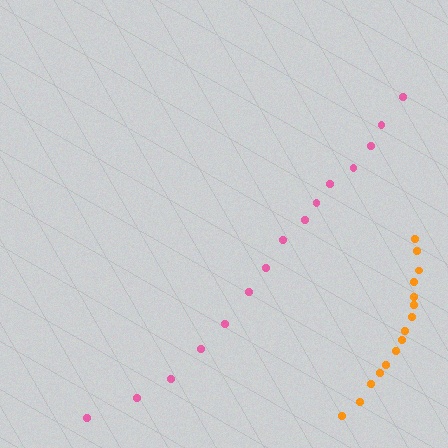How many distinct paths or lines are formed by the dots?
There are 2 distinct paths.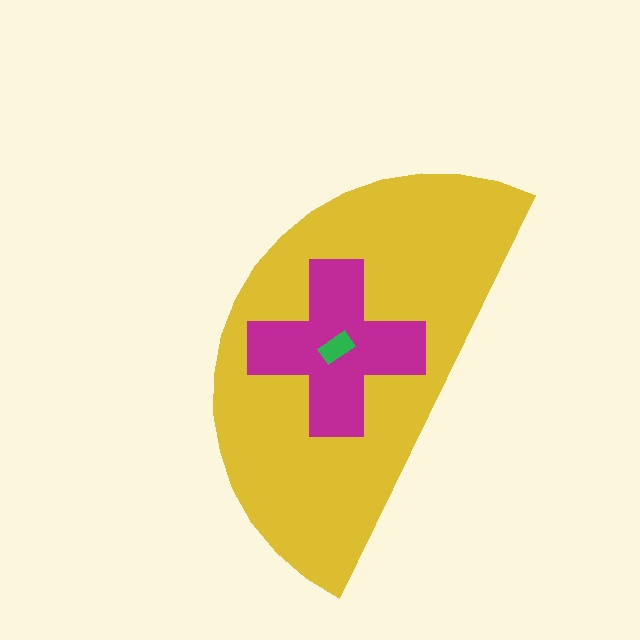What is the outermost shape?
The yellow semicircle.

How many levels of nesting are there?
3.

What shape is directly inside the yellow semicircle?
The magenta cross.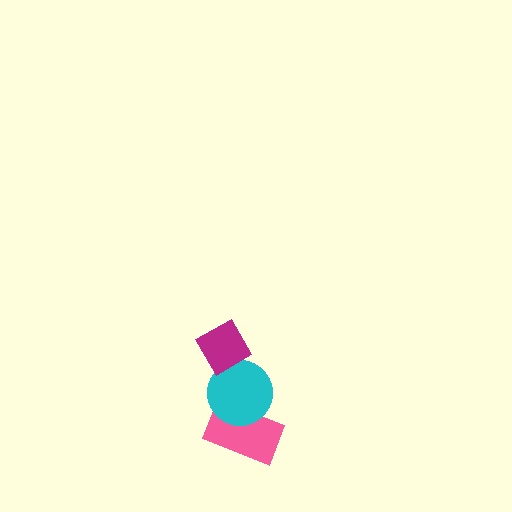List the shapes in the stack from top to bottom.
From top to bottom: the magenta diamond, the cyan circle, the pink rectangle.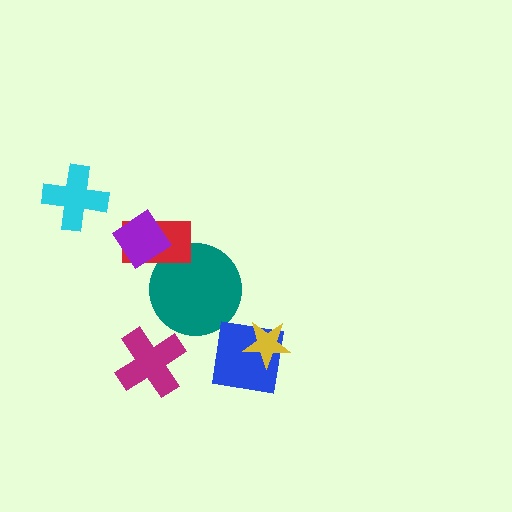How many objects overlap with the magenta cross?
0 objects overlap with the magenta cross.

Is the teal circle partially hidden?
Yes, it is partially covered by another shape.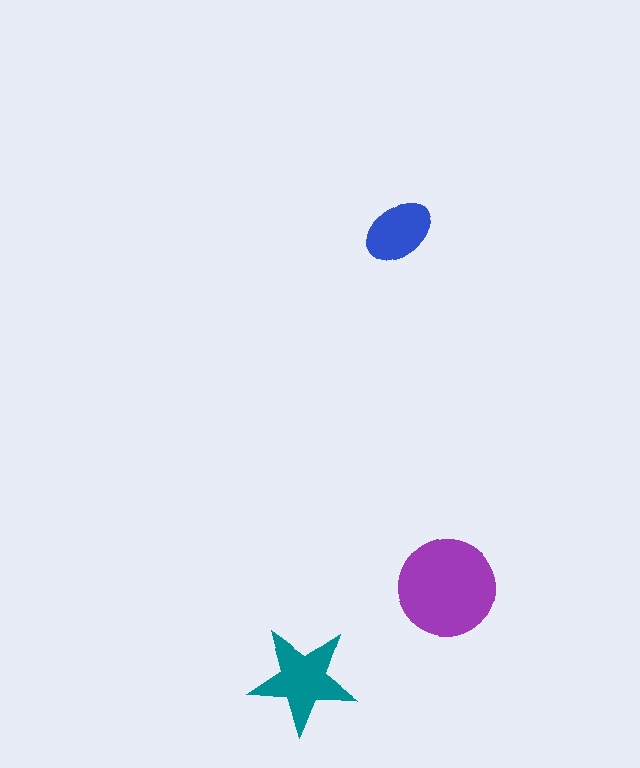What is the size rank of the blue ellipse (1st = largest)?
3rd.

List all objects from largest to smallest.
The purple circle, the teal star, the blue ellipse.